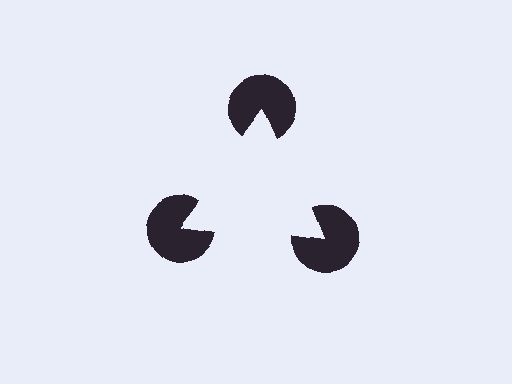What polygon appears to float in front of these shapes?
An illusory triangle — its edges are inferred from the aligned wedge cuts in the pac-man discs, not physically drawn.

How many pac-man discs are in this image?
There are 3 — one at each vertex of the illusory triangle.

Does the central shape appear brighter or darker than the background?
It typically appears slightly brighter than the background, even though no actual brightness change is drawn.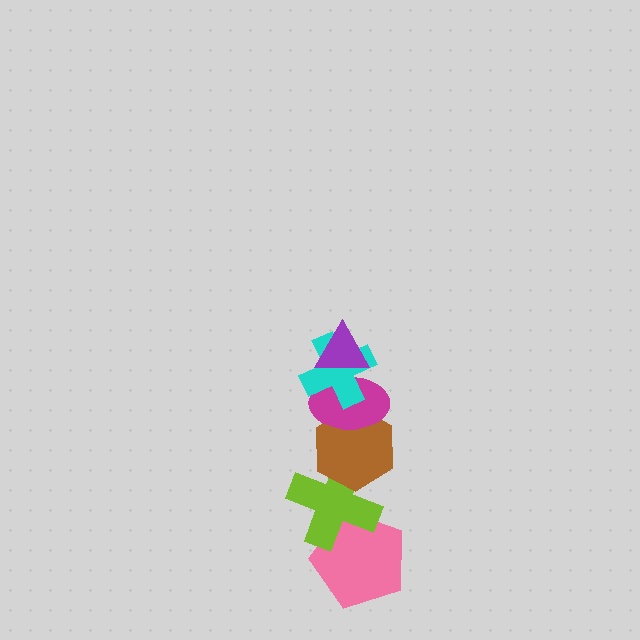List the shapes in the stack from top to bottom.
From top to bottom: the purple triangle, the cyan cross, the magenta ellipse, the brown hexagon, the lime cross, the pink pentagon.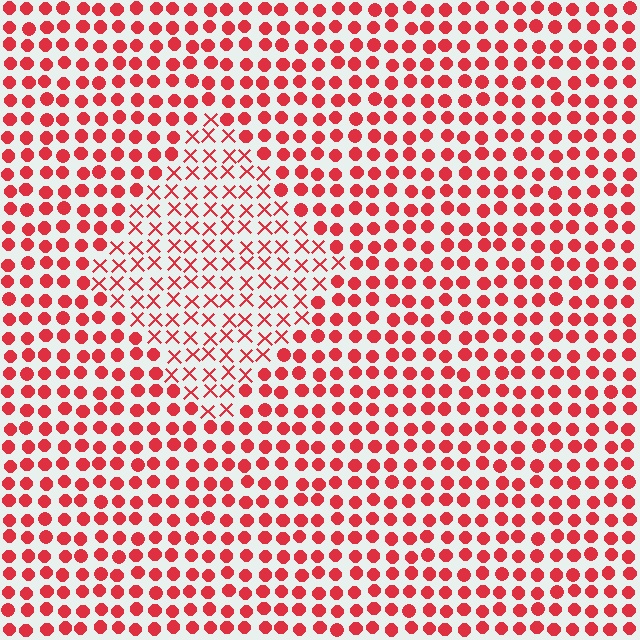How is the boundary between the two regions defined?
The boundary is defined by a change in element shape: X marks inside vs. circles outside. All elements share the same color and spacing.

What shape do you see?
I see a diamond.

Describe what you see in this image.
The image is filled with small red elements arranged in a uniform grid. A diamond-shaped region contains X marks, while the surrounding area contains circles. The boundary is defined purely by the change in element shape.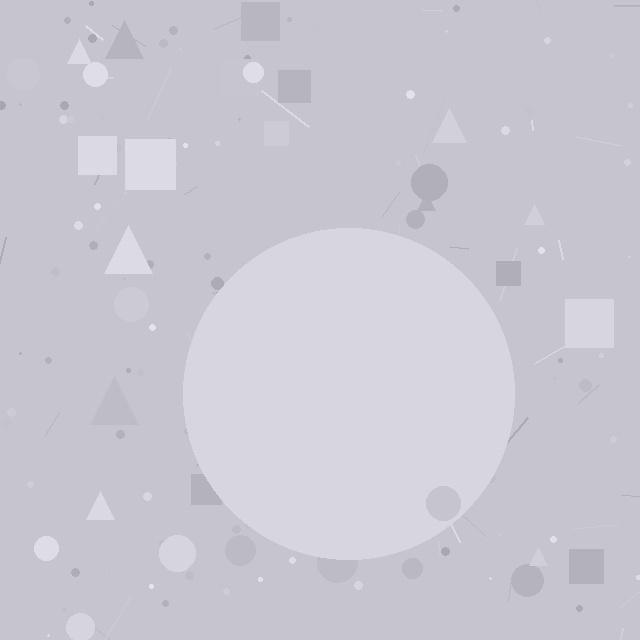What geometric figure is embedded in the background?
A circle is embedded in the background.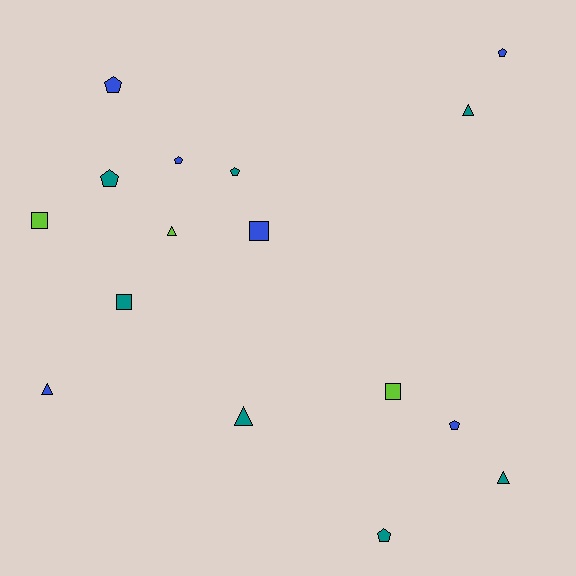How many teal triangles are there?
There are 3 teal triangles.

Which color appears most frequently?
Teal, with 7 objects.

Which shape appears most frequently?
Pentagon, with 7 objects.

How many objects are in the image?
There are 16 objects.